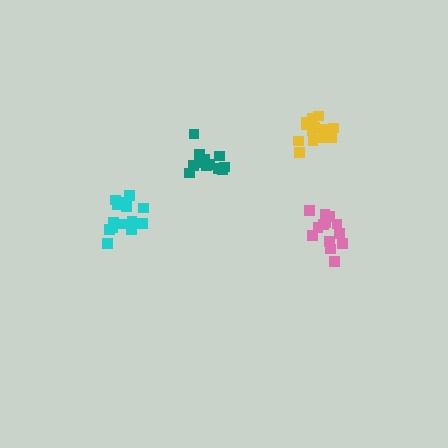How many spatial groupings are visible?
There are 4 spatial groupings.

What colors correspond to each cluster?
The clusters are colored: yellow, cyan, pink, teal.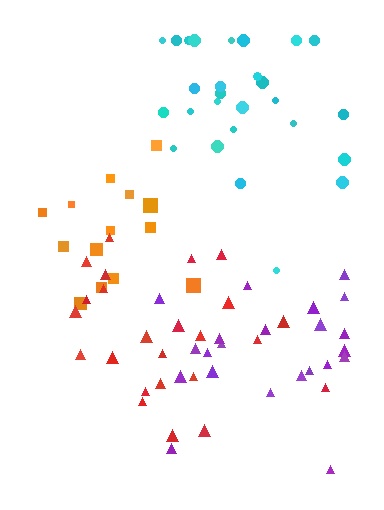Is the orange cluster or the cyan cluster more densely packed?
Orange.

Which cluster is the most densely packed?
Orange.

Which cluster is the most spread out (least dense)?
Cyan.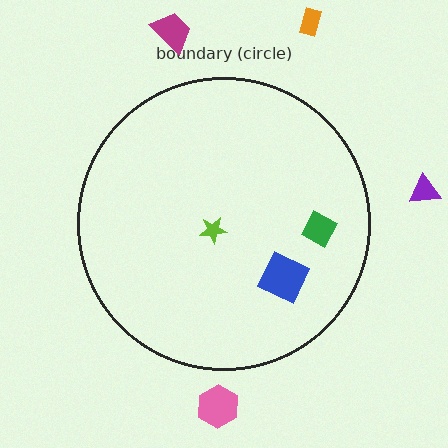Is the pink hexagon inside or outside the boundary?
Outside.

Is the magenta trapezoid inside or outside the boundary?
Outside.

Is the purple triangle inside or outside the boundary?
Outside.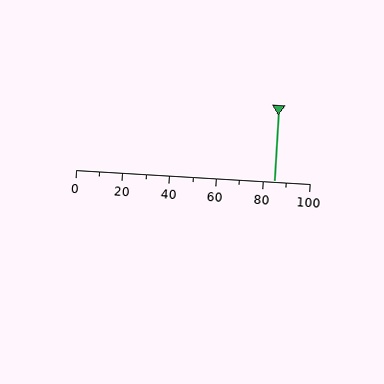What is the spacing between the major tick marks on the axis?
The major ticks are spaced 20 apart.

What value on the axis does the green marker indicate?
The marker indicates approximately 85.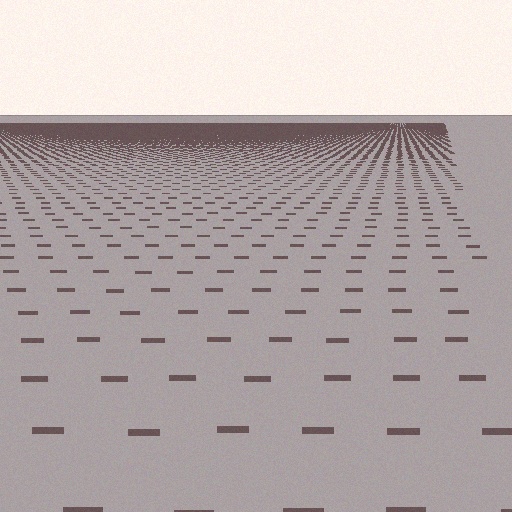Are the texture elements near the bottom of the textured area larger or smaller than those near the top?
Larger. Near the bottom, elements are closer to the viewer and appear at a bigger on-screen size.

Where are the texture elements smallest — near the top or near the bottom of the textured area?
Near the top.